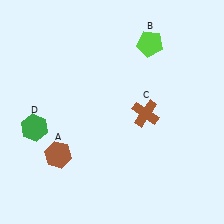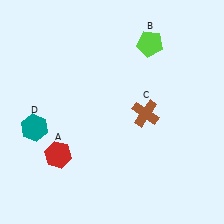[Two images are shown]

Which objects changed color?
A changed from brown to red. D changed from green to teal.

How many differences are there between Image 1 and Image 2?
There are 2 differences between the two images.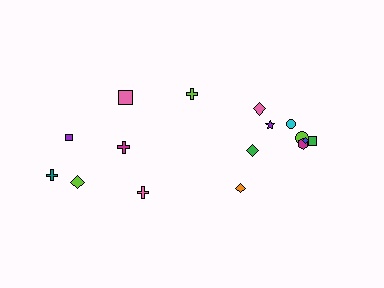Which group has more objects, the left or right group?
The right group.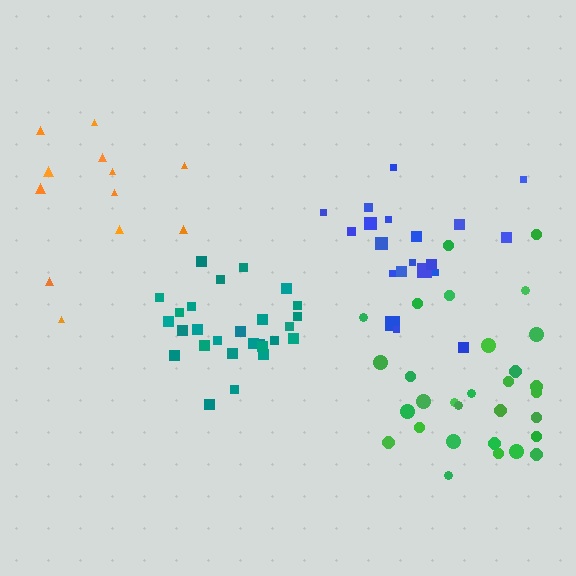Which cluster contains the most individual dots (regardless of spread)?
Green (30).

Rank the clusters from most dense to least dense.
teal, blue, green, orange.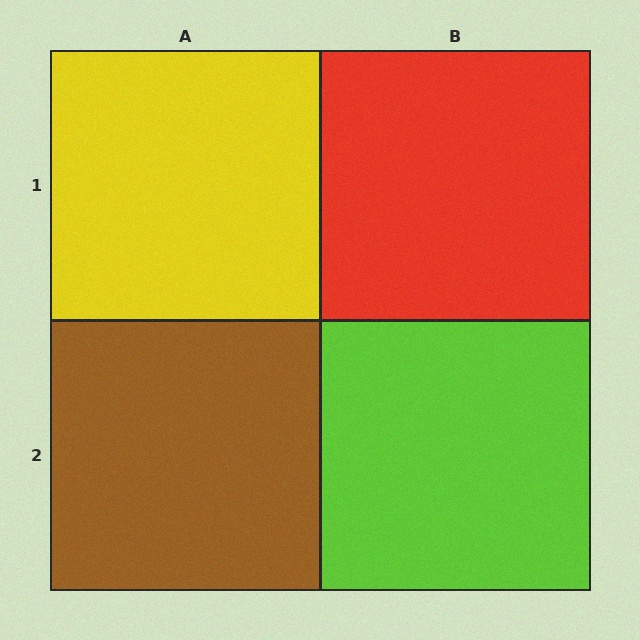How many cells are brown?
1 cell is brown.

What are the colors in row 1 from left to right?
Yellow, red.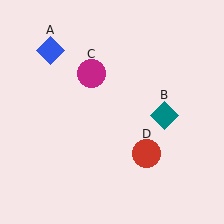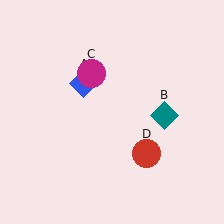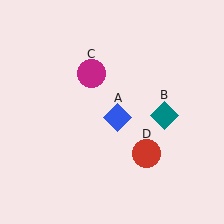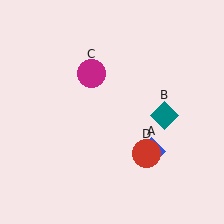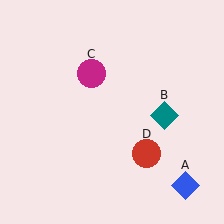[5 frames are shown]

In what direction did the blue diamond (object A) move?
The blue diamond (object A) moved down and to the right.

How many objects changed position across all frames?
1 object changed position: blue diamond (object A).